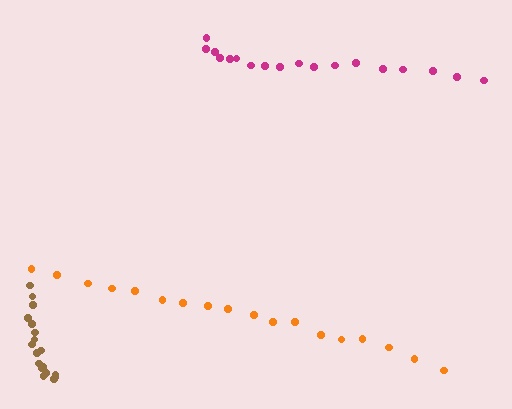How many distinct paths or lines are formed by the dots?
There are 3 distinct paths.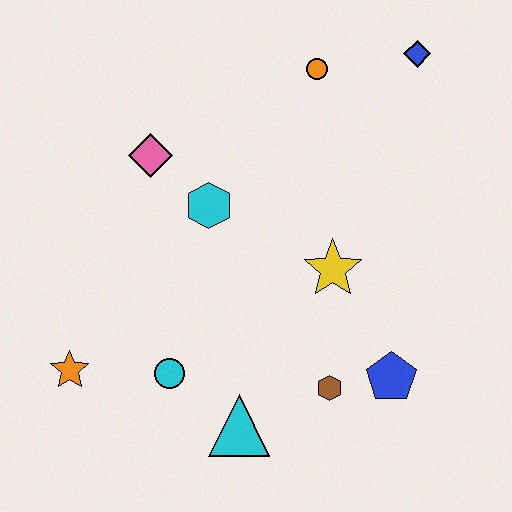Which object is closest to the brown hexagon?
The blue pentagon is closest to the brown hexagon.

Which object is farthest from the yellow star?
The orange star is farthest from the yellow star.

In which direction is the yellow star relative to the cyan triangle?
The yellow star is above the cyan triangle.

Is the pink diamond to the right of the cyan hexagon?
No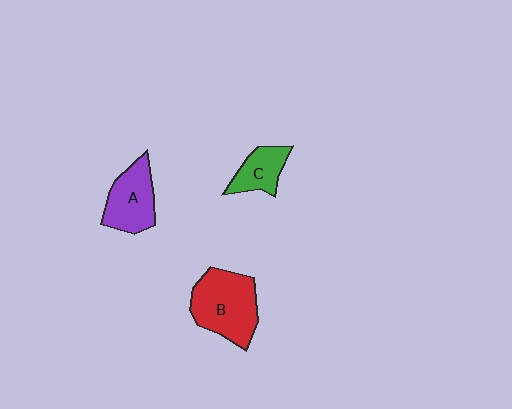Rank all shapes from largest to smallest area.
From largest to smallest: B (red), A (purple), C (green).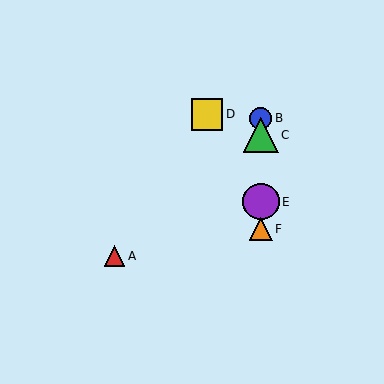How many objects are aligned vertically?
4 objects (B, C, E, F) are aligned vertically.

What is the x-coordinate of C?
Object C is at x≈261.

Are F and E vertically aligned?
Yes, both are at x≈261.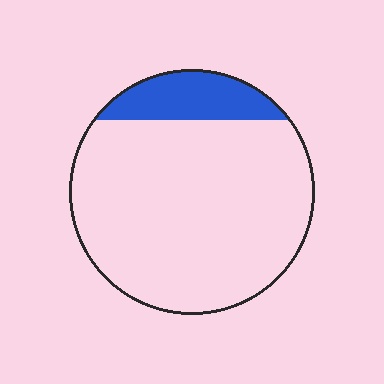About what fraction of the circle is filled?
About one sixth (1/6).